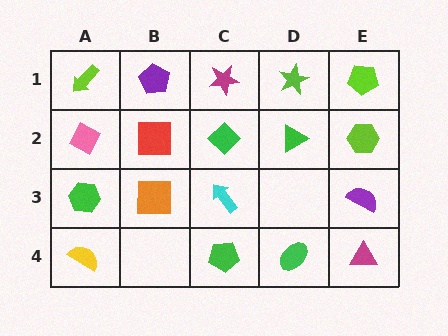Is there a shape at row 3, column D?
No, that cell is empty.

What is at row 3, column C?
A cyan arrow.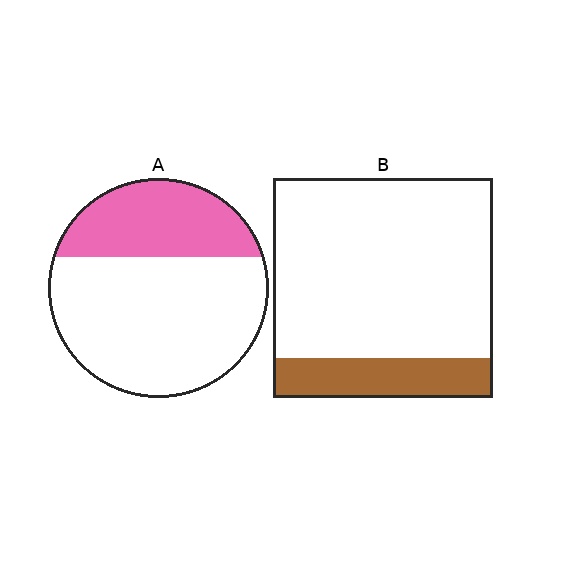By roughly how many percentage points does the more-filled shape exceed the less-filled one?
By roughly 15 percentage points (A over B).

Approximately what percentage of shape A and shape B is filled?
A is approximately 30% and B is approximately 20%.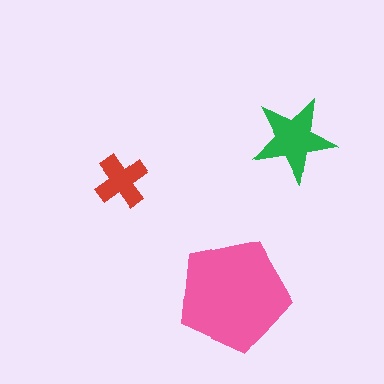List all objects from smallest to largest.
The red cross, the green star, the pink pentagon.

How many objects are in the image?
There are 3 objects in the image.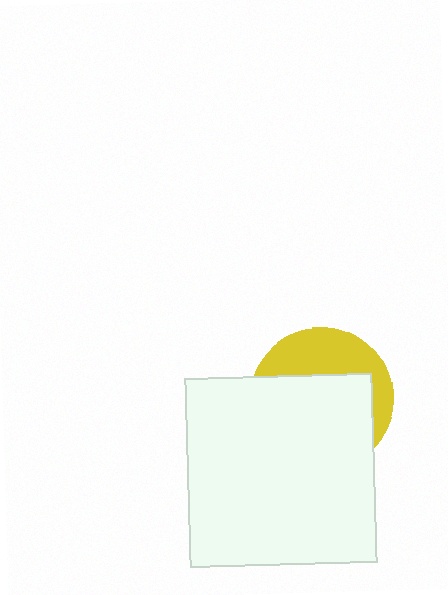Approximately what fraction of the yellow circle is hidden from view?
Roughly 64% of the yellow circle is hidden behind the white rectangle.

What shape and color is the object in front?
The object in front is a white rectangle.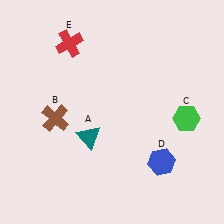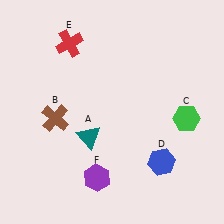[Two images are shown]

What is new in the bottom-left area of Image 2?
A purple hexagon (F) was added in the bottom-left area of Image 2.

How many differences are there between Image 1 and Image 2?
There is 1 difference between the two images.